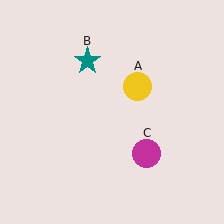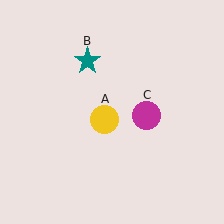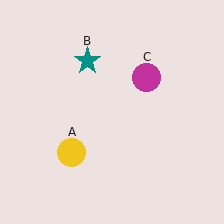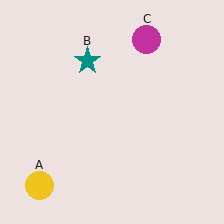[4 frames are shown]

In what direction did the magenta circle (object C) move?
The magenta circle (object C) moved up.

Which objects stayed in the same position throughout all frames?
Teal star (object B) remained stationary.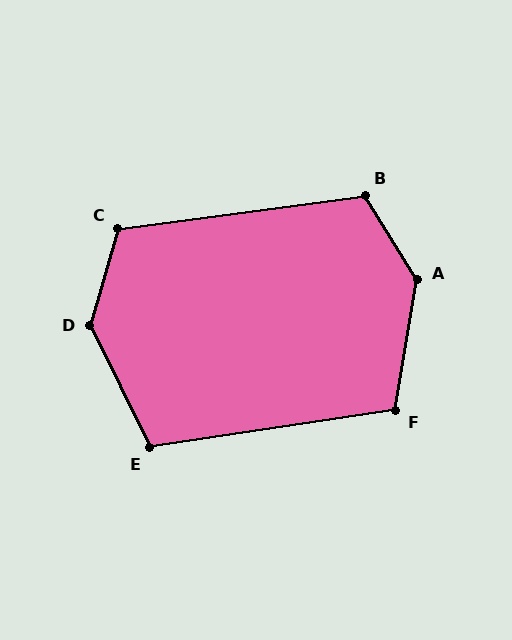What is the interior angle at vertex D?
Approximately 138 degrees (obtuse).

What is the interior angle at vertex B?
Approximately 114 degrees (obtuse).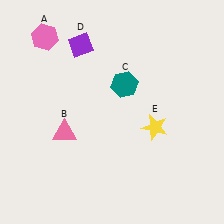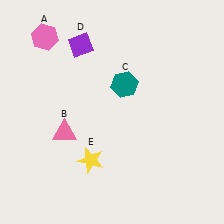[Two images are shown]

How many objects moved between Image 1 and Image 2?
1 object moved between the two images.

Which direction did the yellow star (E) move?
The yellow star (E) moved left.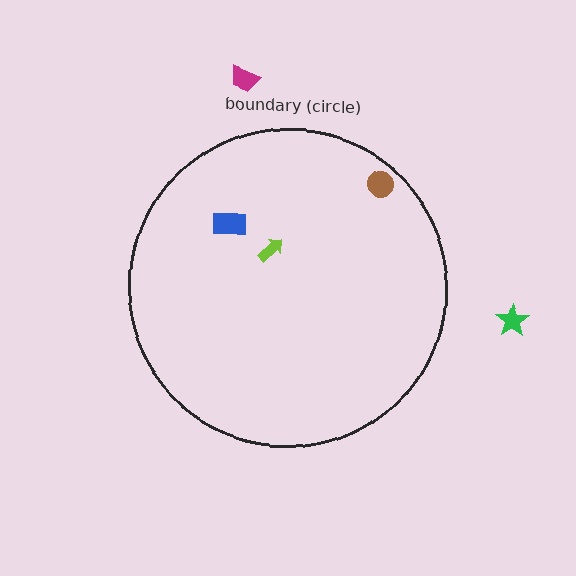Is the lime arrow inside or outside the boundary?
Inside.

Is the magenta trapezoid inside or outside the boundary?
Outside.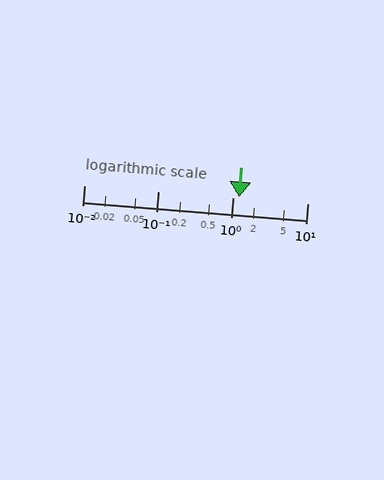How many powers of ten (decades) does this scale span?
The scale spans 3 decades, from 0.01 to 10.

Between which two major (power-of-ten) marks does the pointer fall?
The pointer is between 1 and 10.